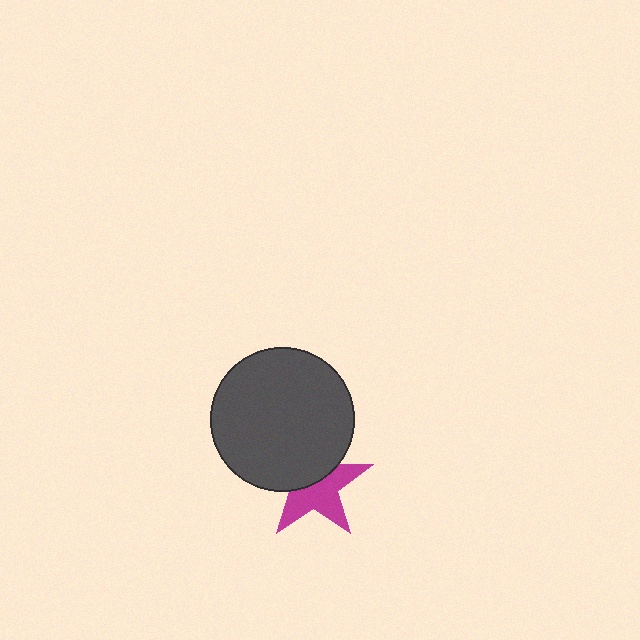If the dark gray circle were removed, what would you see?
You would see the complete magenta star.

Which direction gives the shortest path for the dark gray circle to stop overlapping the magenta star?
Moving up gives the shortest separation.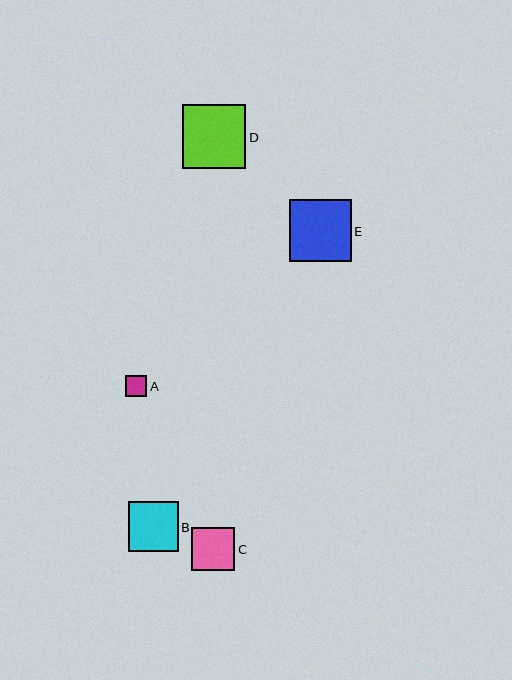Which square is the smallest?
Square A is the smallest with a size of approximately 22 pixels.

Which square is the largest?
Square D is the largest with a size of approximately 64 pixels.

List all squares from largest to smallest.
From largest to smallest: D, E, B, C, A.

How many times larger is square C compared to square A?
Square C is approximately 2.0 times the size of square A.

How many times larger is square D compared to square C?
Square D is approximately 1.5 times the size of square C.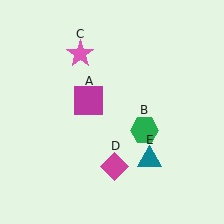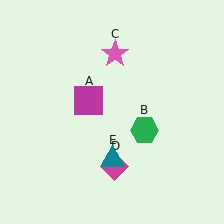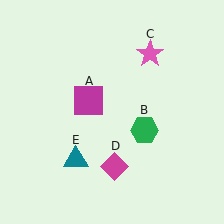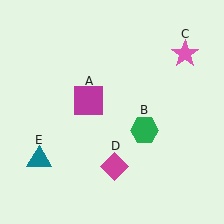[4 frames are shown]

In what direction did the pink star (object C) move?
The pink star (object C) moved right.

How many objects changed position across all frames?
2 objects changed position: pink star (object C), teal triangle (object E).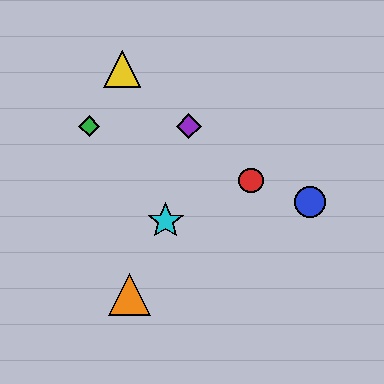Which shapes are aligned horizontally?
The green diamond, the purple diamond are aligned horizontally.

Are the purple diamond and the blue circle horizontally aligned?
No, the purple diamond is at y≈126 and the blue circle is at y≈202.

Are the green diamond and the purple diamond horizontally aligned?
Yes, both are at y≈126.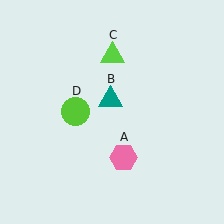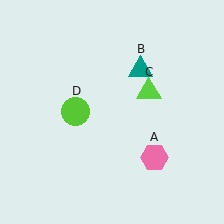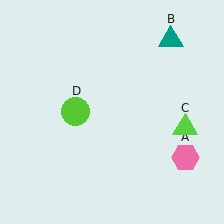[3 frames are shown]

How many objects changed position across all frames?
3 objects changed position: pink hexagon (object A), teal triangle (object B), lime triangle (object C).